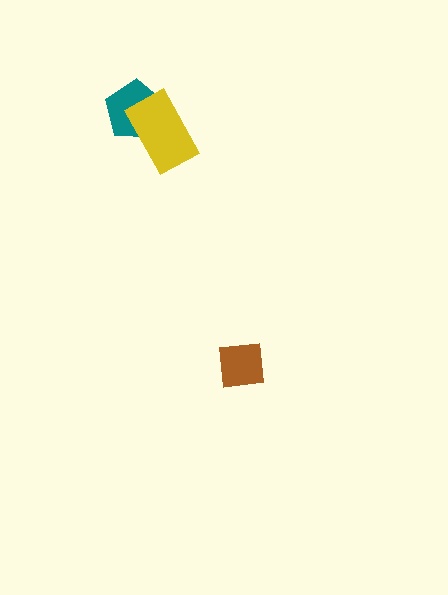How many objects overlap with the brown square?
0 objects overlap with the brown square.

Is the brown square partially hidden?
No, no other shape covers it.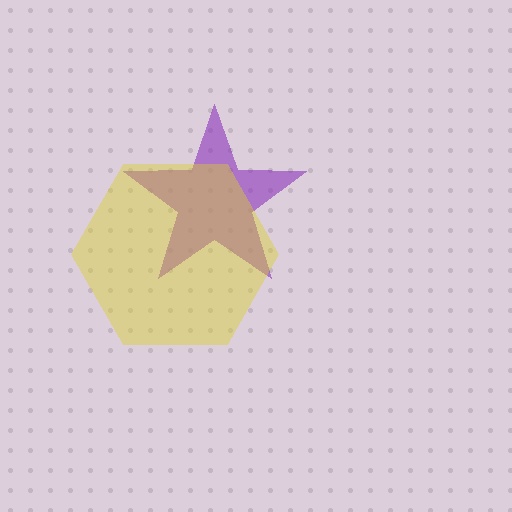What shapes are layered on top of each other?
The layered shapes are: a purple star, a yellow hexagon.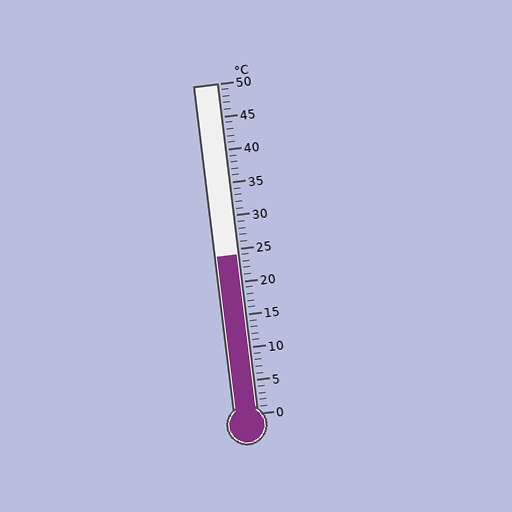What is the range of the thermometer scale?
The thermometer scale ranges from 0°C to 50°C.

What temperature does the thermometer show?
The thermometer shows approximately 24°C.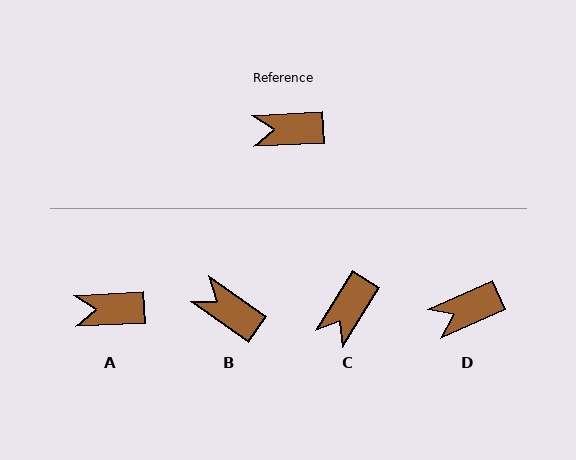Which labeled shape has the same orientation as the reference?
A.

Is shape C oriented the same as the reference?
No, it is off by about 55 degrees.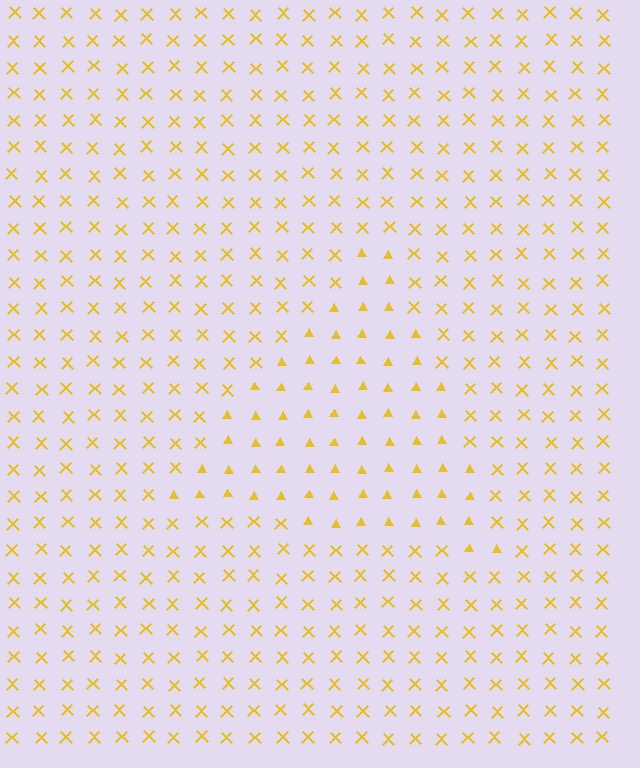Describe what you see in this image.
The image is filled with small yellow elements arranged in a uniform grid. A triangle-shaped region contains triangles, while the surrounding area contains X marks. The boundary is defined purely by the change in element shape.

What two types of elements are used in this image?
The image uses triangles inside the triangle region and X marks outside it.